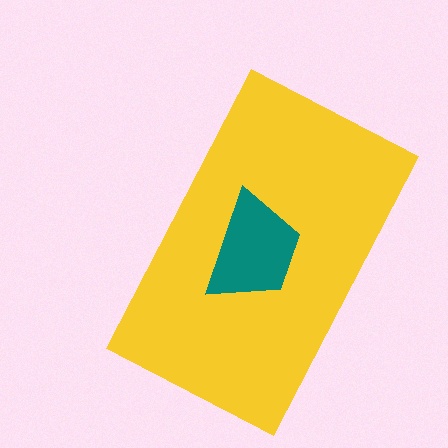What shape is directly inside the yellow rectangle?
The teal trapezoid.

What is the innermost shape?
The teal trapezoid.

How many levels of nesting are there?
2.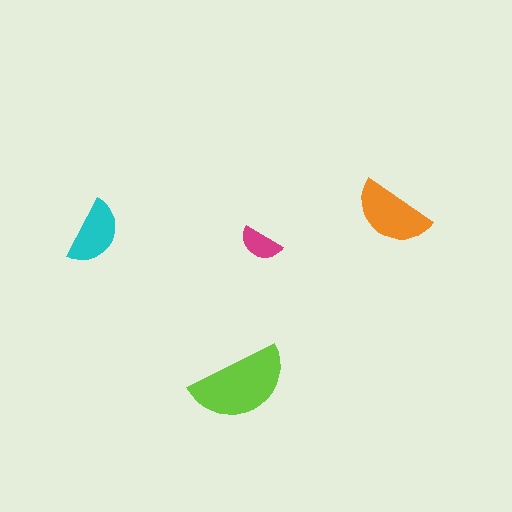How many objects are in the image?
There are 4 objects in the image.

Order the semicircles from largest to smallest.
the lime one, the orange one, the cyan one, the magenta one.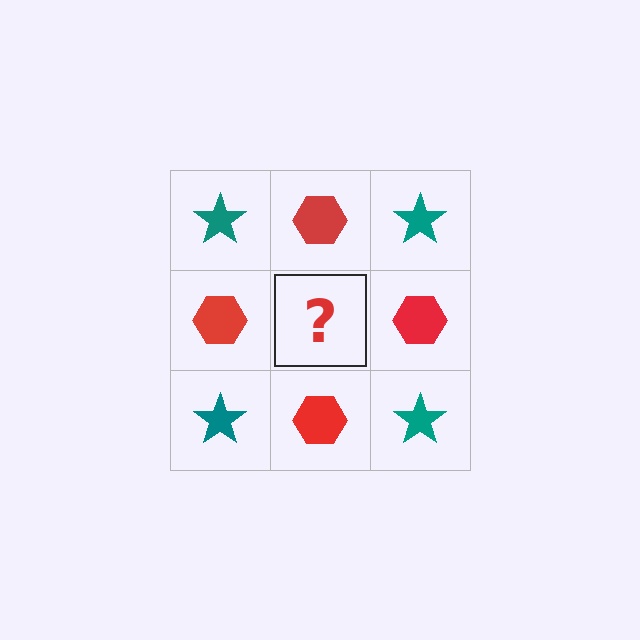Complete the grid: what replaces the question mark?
The question mark should be replaced with a teal star.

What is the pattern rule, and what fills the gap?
The rule is that it alternates teal star and red hexagon in a checkerboard pattern. The gap should be filled with a teal star.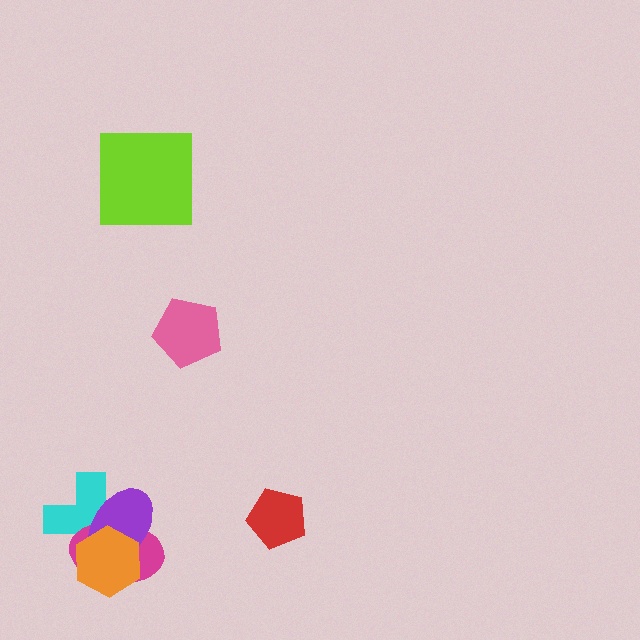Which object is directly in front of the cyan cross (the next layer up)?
The magenta ellipse is directly in front of the cyan cross.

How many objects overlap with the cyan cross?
3 objects overlap with the cyan cross.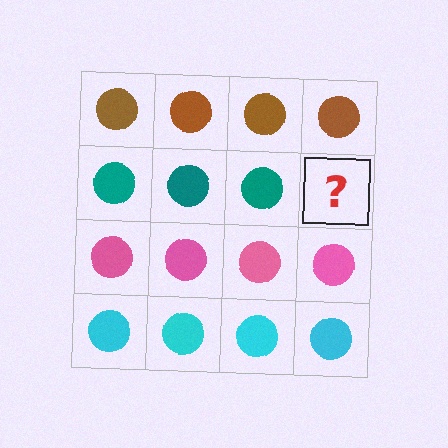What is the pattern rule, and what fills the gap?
The rule is that each row has a consistent color. The gap should be filled with a teal circle.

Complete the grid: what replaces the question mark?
The question mark should be replaced with a teal circle.